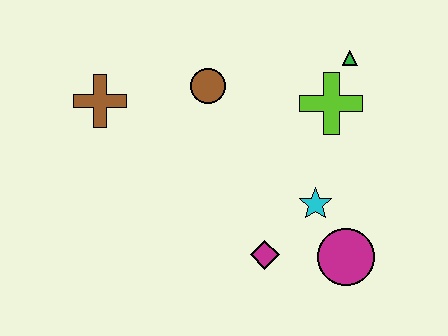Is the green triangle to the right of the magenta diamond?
Yes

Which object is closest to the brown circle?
The brown cross is closest to the brown circle.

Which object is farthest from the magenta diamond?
The brown cross is farthest from the magenta diamond.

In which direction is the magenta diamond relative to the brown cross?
The magenta diamond is to the right of the brown cross.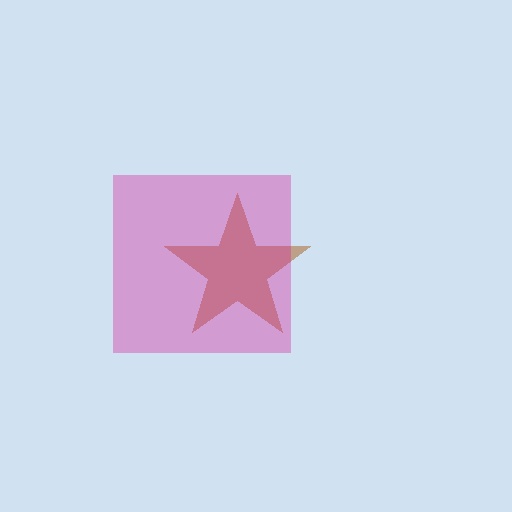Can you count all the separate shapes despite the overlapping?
Yes, there are 2 separate shapes.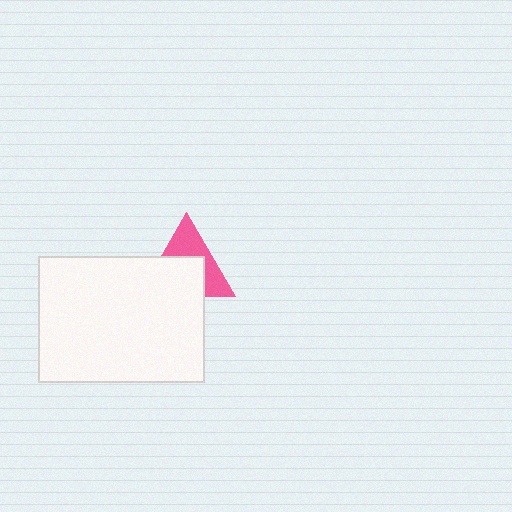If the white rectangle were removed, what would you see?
You would see the complete pink triangle.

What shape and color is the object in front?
The object in front is a white rectangle.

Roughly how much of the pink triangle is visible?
A small part of it is visible (roughly 45%).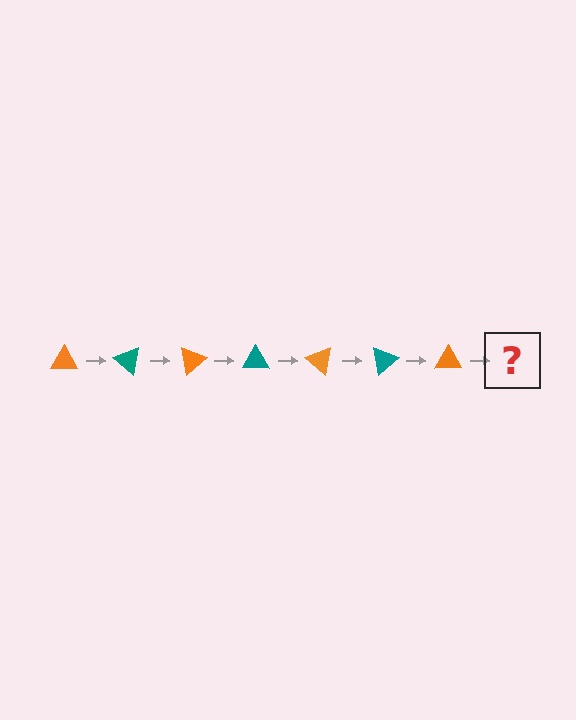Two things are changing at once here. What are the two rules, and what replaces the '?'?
The two rules are that it rotates 40 degrees each step and the color cycles through orange and teal. The '?' should be a teal triangle, rotated 280 degrees from the start.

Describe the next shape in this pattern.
It should be a teal triangle, rotated 280 degrees from the start.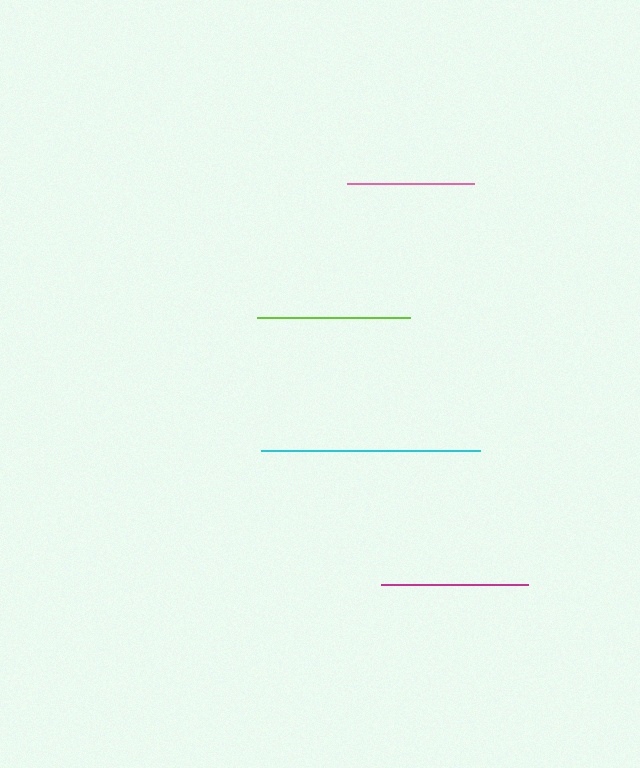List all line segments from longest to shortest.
From longest to shortest: cyan, lime, magenta, pink.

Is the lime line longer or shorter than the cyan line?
The cyan line is longer than the lime line.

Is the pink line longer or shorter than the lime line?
The lime line is longer than the pink line.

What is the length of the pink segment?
The pink segment is approximately 127 pixels long.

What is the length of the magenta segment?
The magenta segment is approximately 147 pixels long.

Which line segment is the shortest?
The pink line is the shortest at approximately 127 pixels.